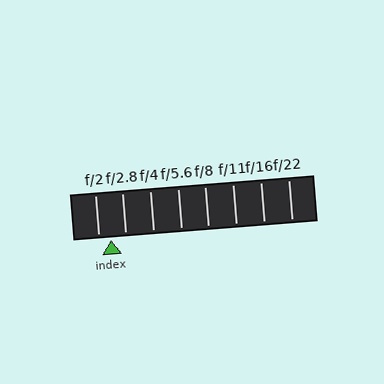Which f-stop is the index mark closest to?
The index mark is closest to f/2.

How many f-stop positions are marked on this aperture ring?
There are 8 f-stop positions marked.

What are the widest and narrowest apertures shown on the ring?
The widest aperture shown is f/2 and the narrowest is f/22.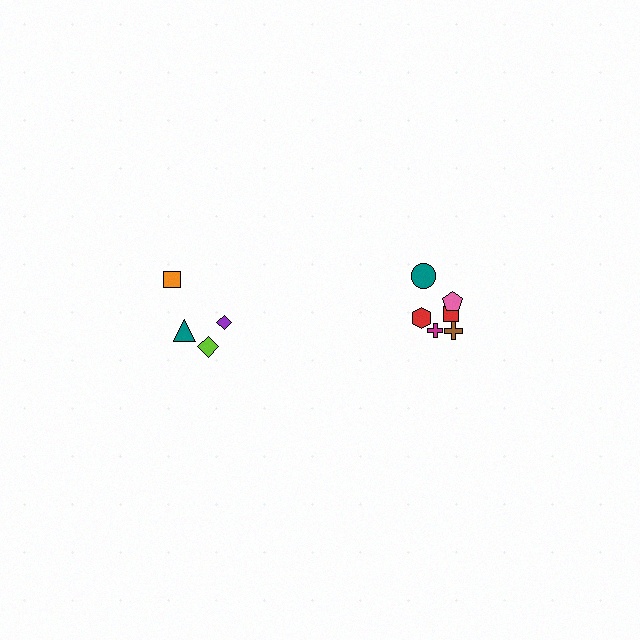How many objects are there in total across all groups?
There are 10 objects.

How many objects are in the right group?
There are 6 objects.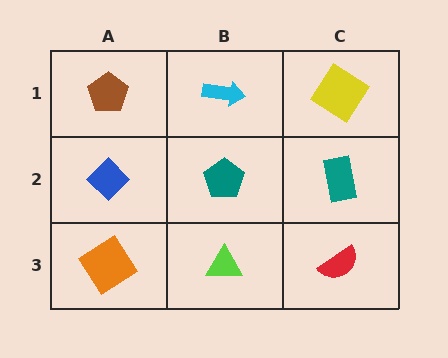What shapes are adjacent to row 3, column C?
A teal rectangle (row 2, column C), a lime triangle (row 3, column B).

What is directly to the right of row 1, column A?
A cyan arrow.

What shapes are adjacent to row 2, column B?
A cyan arrow (row 1, column B), a lime triangle (row 3, column B), a blue diamond (row 2, column A), a teal rectangle (row 2, column C).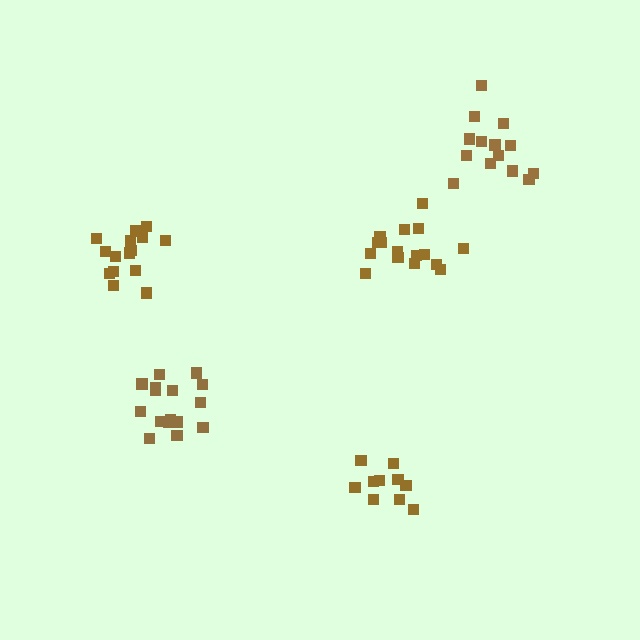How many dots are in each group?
Group 1: 16 dots, Group 2: 10 dots, Group 3: 16 dots, Group 4: 14 dots, Group 5: 15 dots (71 total).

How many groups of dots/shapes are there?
There are 5 groups.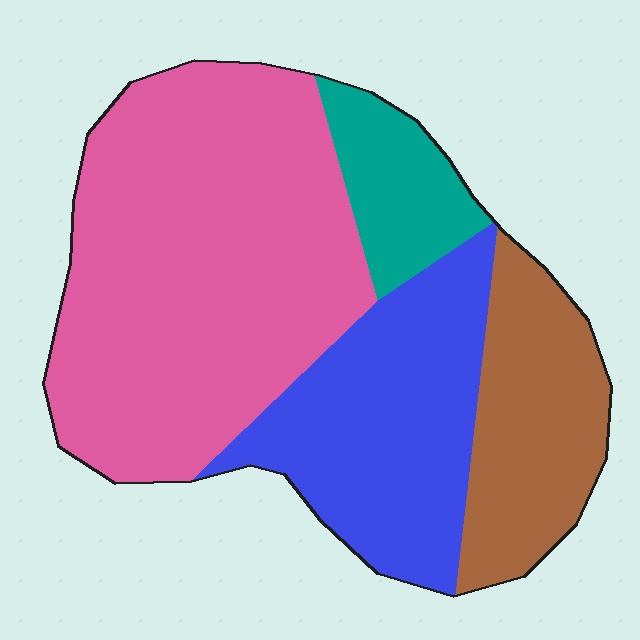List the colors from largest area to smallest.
From largest to smallest: pink, blue, brown, teal.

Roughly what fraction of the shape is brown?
Brown covers roughly 15% of the shape.